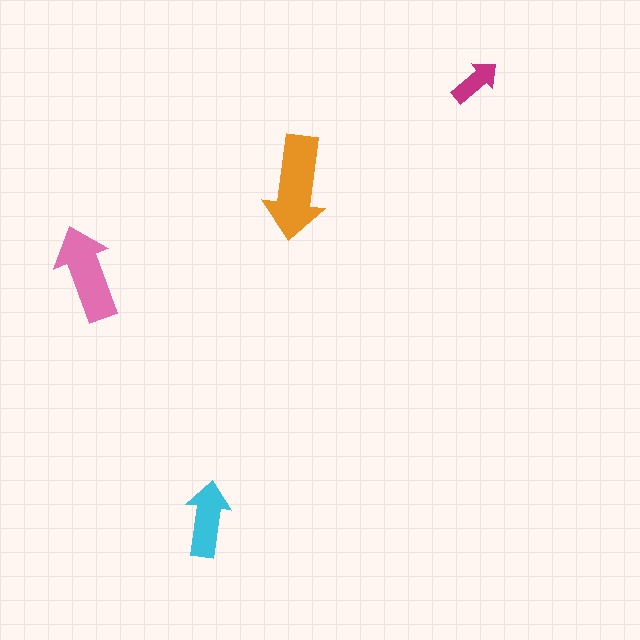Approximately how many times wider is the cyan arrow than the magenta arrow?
About 1.5 times wider.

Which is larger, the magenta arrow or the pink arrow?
The pink one.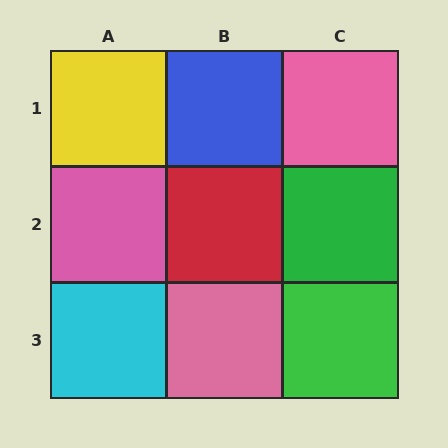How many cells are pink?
3 cells are pink.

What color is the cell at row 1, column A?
Yellow.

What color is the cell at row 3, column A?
Cyan.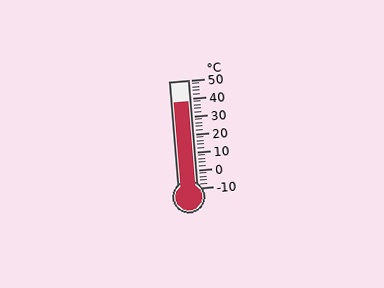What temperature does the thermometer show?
The thermometer shows approximately 38°C.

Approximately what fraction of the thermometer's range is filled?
The thermometer is filled to approximately 80% of its range.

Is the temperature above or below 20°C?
The temperature is above 20°C.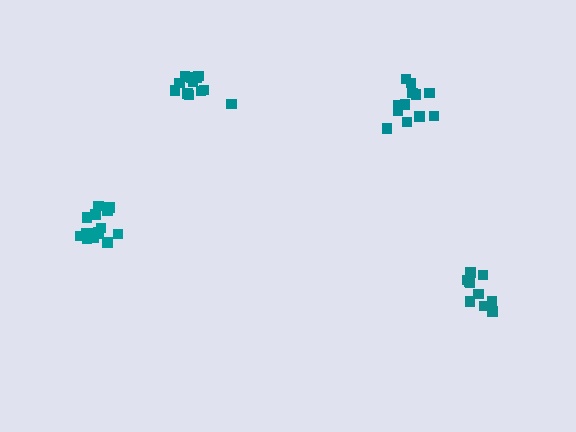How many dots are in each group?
Group 1: 10 dots, Group 2: 12 dots, Group 3: 14 dots, Group 4: 16 dots (52 total).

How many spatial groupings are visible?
There are 4 spatial groupings.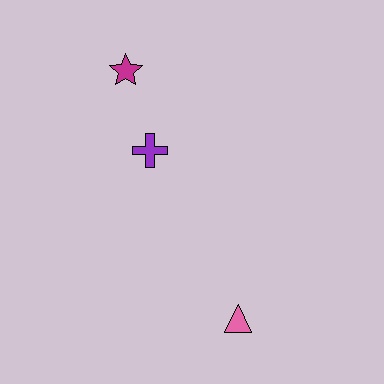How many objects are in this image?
There are 3 objects.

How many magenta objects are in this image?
There is 1 magenta object.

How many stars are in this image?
There is 1 star.